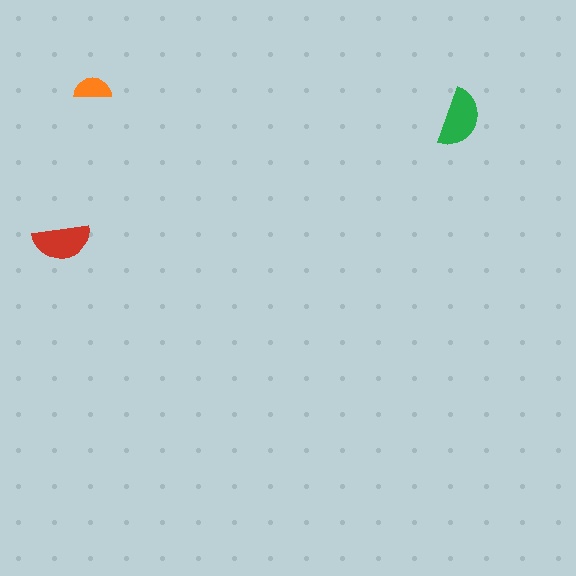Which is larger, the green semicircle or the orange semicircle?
The green one.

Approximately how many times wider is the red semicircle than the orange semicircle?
About 1.5 times wider.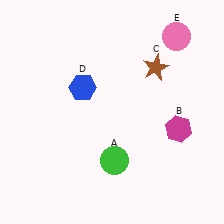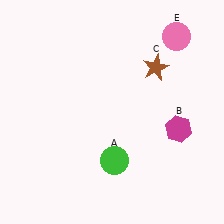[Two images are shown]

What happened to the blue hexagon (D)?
The blue hexagon (D) was removed in Image 2. It was in the top-left area of Image 1.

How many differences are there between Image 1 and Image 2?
There is 1 difference between the two images.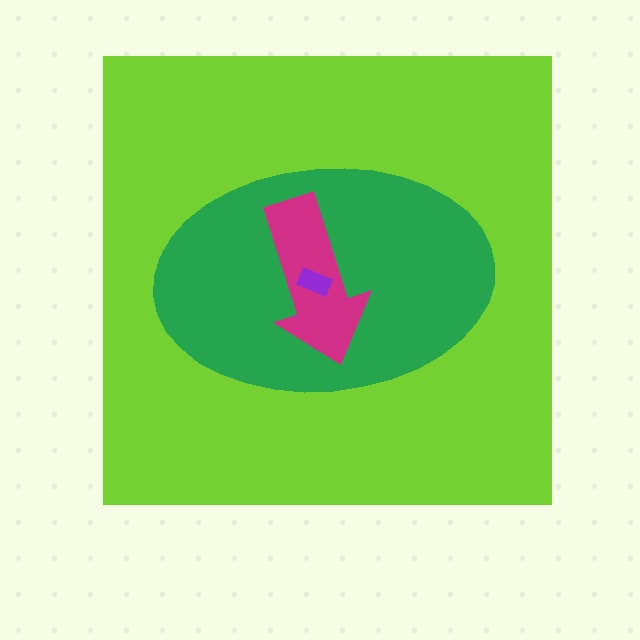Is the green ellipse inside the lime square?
Yes.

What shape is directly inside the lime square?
The green ellipse.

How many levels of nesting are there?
4.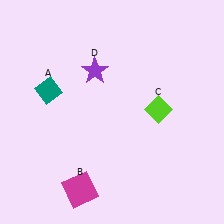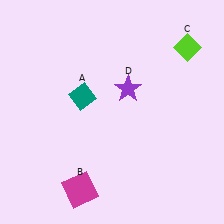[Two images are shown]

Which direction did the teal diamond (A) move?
The teal diamond (A) moved right.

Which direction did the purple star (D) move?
The purple star (D) moved right.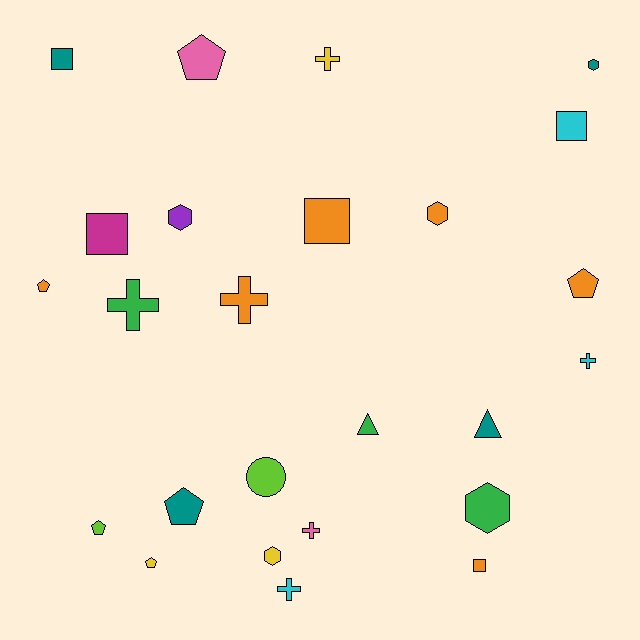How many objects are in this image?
There are 25 objects.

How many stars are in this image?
There are no stars.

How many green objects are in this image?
There are 3 green objects.